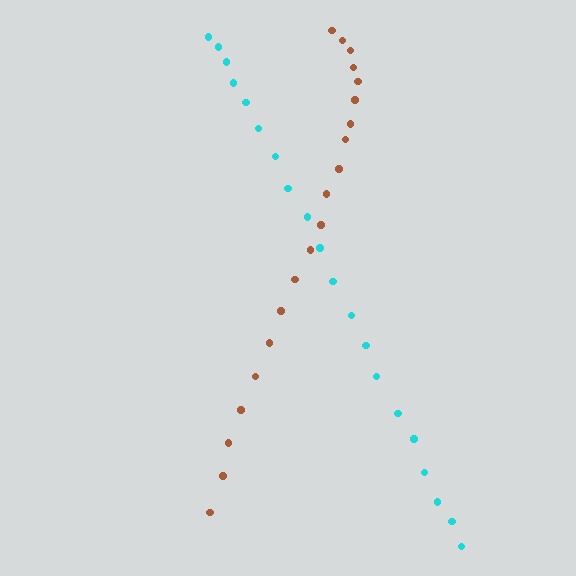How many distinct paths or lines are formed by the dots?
There are 2 distinct paths.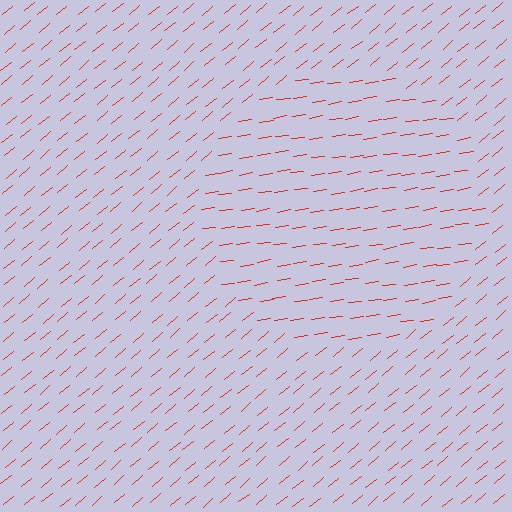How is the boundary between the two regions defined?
The boundary is defined purely by a change in line orientation (approximately 31 degrees difference). All lines are the same color and thickness.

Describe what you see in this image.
The image is filled with small red line segments. A circle region in the image has lines oriented differently from the surrounding lines, creating a visible texture boundary.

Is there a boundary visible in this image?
Yes, there is a texture boundary formed by a change in line orientation.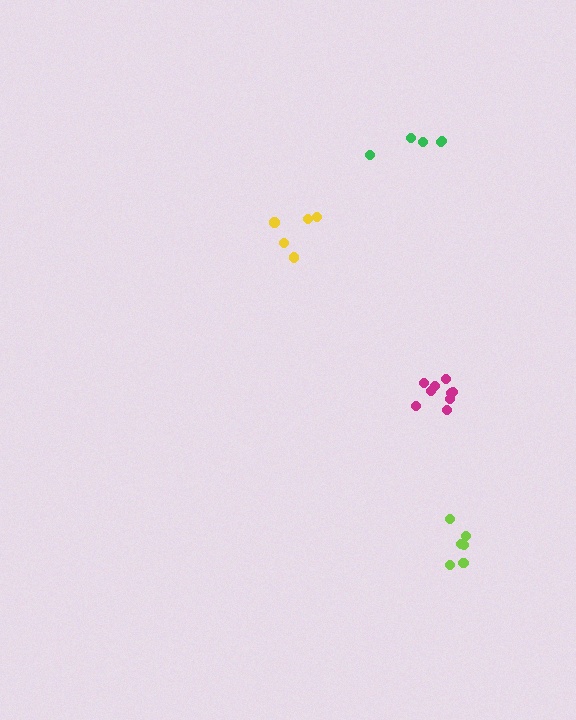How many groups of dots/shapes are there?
There are 4 groups.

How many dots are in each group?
Group 1: 5 dots, Group 2: 6 dots, Group 3: 9 dots, Group 4: 5 dots (25 total).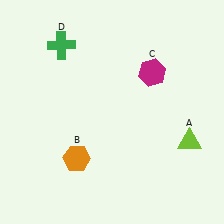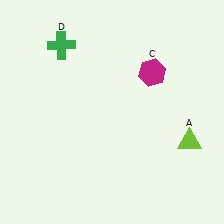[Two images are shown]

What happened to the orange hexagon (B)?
The orange hexagon (B) was removed in Image 2. It was in the bottom-left area of Image 1.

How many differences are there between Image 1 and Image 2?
There is 1 difference between the two images.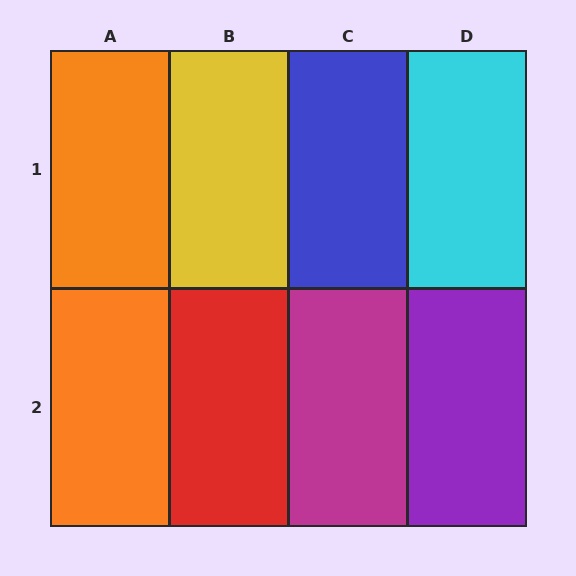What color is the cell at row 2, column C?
Magenta.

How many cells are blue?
1 cell is blue.